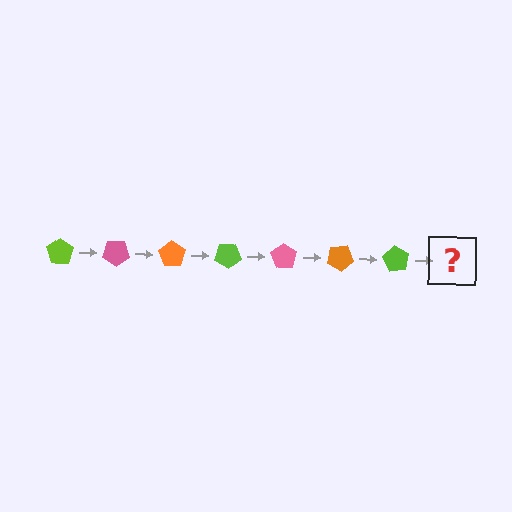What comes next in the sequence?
The next element should be a pink pentagon, rotated 245 degrees from the start.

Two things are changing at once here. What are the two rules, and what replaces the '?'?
The two rules are that it rotates 35 degrees each step and the color cycles through lime, pink, and orange. The '?' should be a pink pentagon, rotated 245 degrees from the start.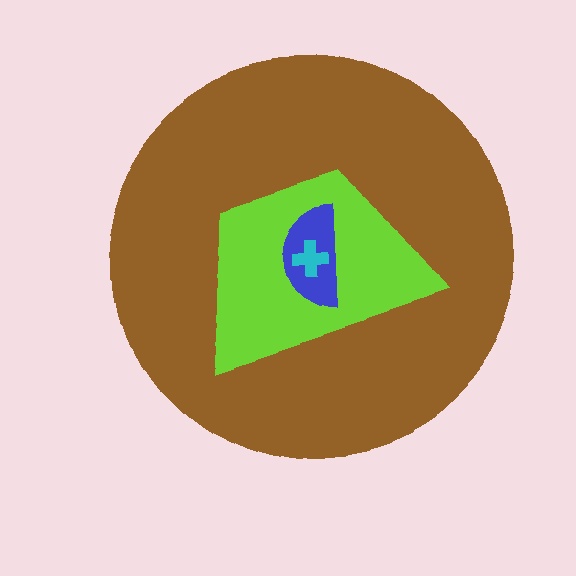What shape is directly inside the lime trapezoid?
The blue semicircle.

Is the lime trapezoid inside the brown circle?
Yes.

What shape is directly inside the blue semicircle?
The cyan cross.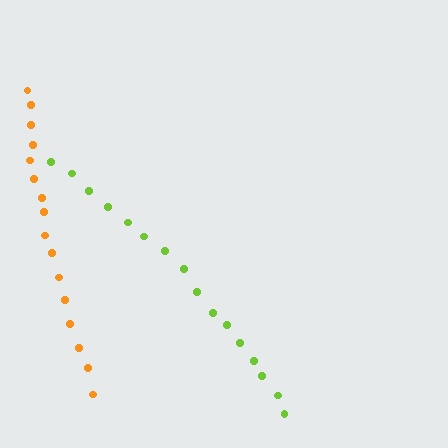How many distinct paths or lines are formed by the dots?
There are 2 distinct paths.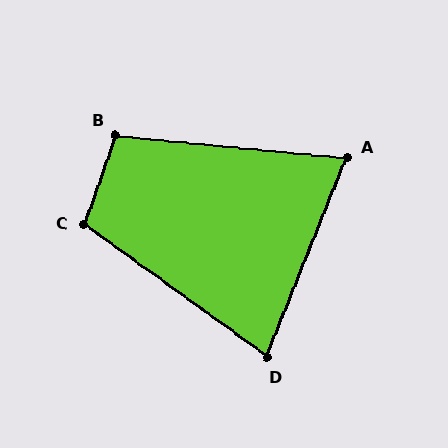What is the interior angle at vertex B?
Approximately 104 degrees (obtuse).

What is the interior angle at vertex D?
Approximately 76 degrees (acute).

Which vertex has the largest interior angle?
C, at approximately 106 degrees.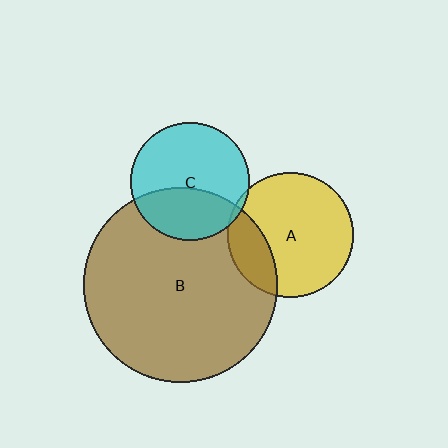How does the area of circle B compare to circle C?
Approximately 2.7 times.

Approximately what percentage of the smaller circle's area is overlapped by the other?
Approximately 35%.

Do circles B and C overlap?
Yes.